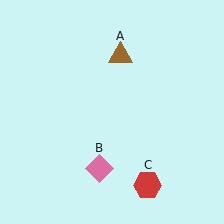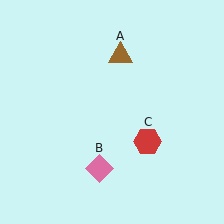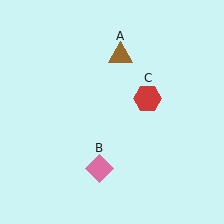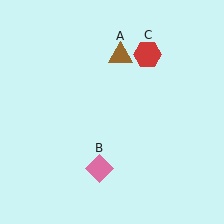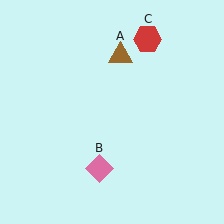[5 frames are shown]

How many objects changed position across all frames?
1 object changed position: red hexagon (object C).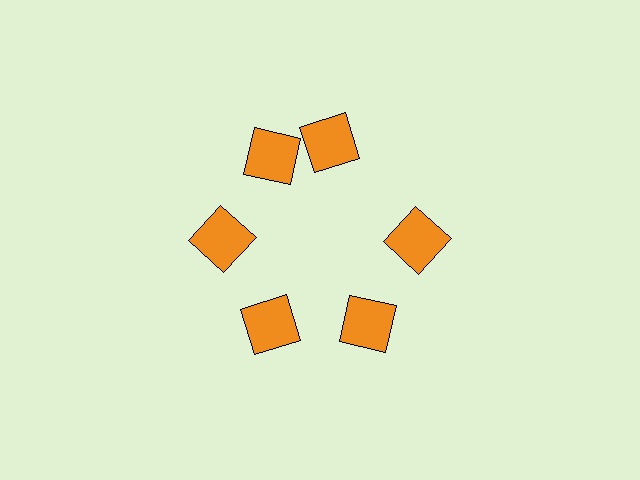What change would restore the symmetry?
The symmetry would be restored by rotating it back into even spacing with its neighbors so that all 6 squares sit at equal angles and equal distance from the center.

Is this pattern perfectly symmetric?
No. The 6 orange squares are arranged in a ring, but one element near the 1 o'clock position is rotated out of alignment along the ring, breaking the 6-fold rotational symmetry.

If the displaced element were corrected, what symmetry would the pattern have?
It would have 6-fold rotational symmetry — the pattern would map onto itself every 60 degrees.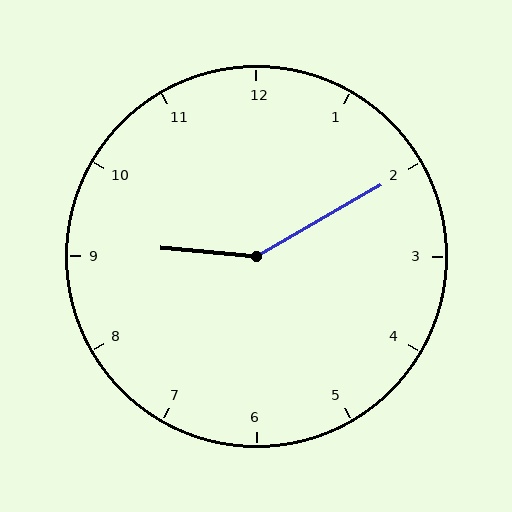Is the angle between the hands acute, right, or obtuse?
It is obtuse.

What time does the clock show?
9:10.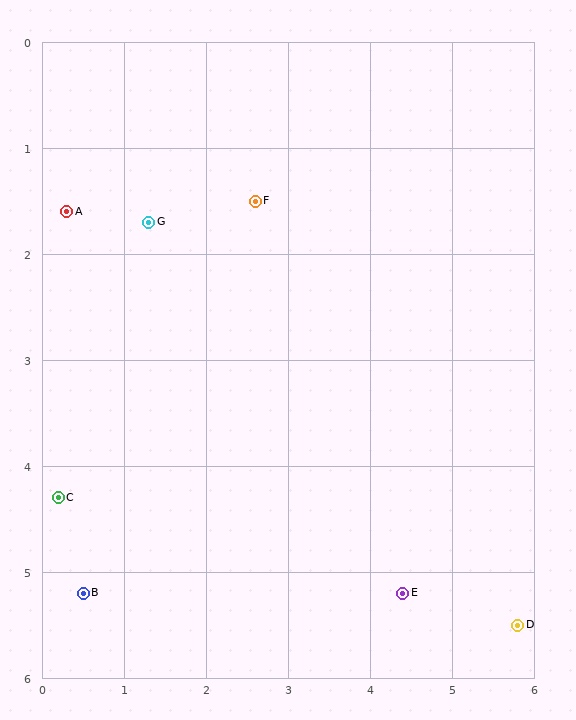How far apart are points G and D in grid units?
Points G and D are about 5.9 grid units apart.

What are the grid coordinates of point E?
Point E is at approximately (4.4, 5.2).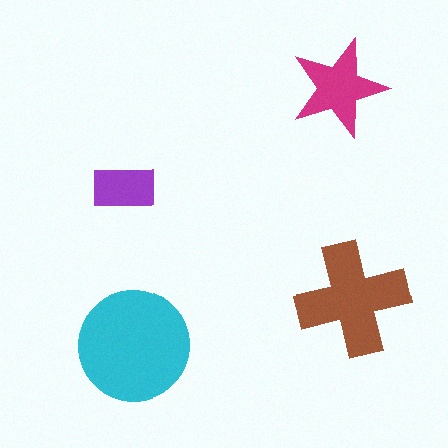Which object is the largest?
The cyan circle.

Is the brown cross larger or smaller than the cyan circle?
Smaller.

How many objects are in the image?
There are 4 objects in the image.